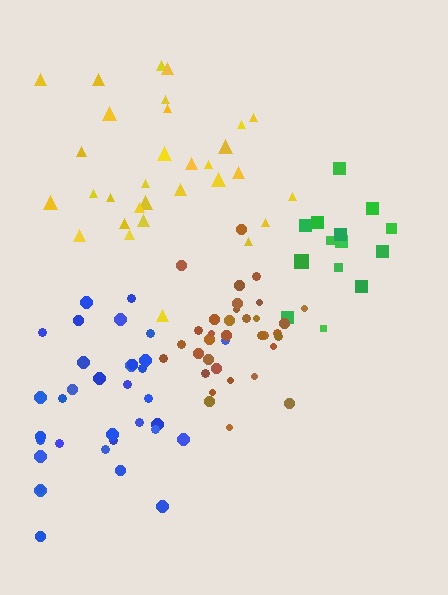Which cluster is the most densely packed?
Brown.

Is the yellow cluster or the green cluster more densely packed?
Green.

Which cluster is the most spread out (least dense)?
Yellow.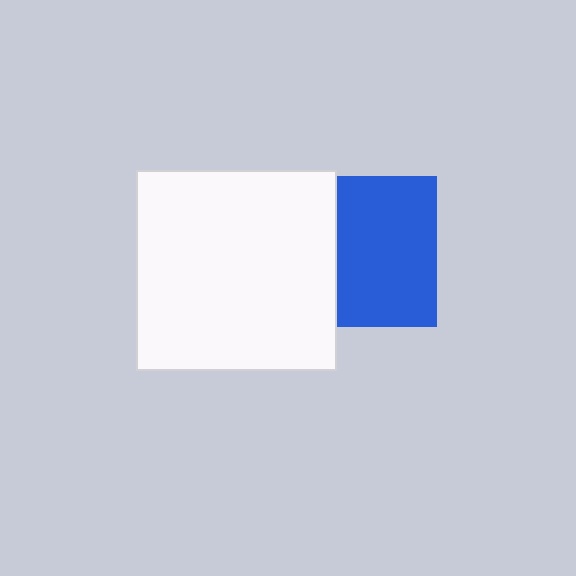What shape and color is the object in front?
The object in front is a white square.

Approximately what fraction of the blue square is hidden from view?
Roughly 34% of the blue square is hidden behind the white square.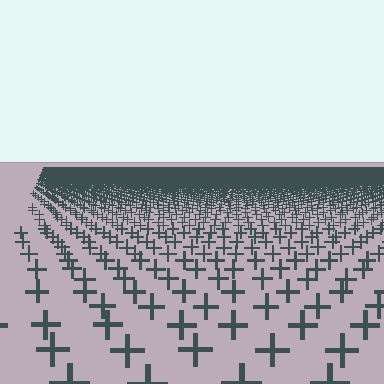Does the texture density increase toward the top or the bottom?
Density increases toward the top.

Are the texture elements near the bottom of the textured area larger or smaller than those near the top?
Larger. Near the bottom, elements are closer to the viewer and appear at a bigger on-screen size.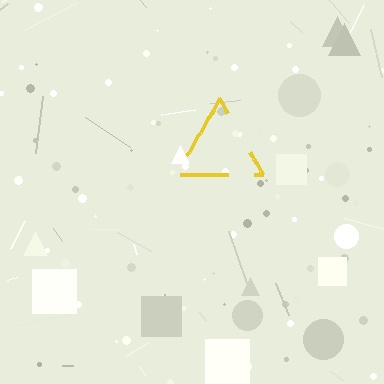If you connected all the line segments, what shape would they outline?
They would outline a triangle.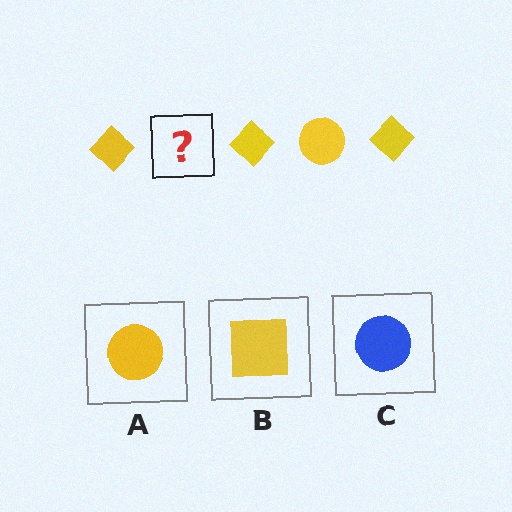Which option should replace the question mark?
Option A.